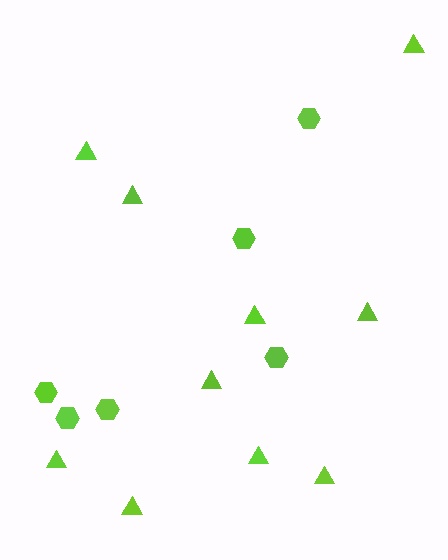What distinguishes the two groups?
There are 2 groups: one group of triangles (10) and one group of hexagons (6).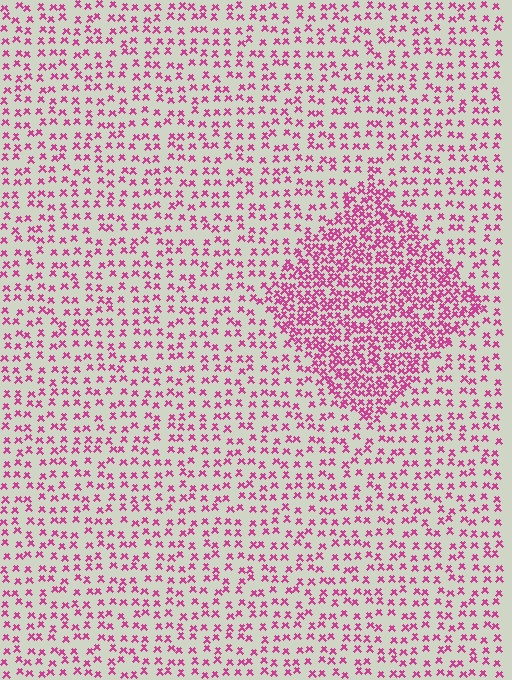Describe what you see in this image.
The image contains small magenta elements arranged at two different densities. A diamond-shaped region is visible where the elements are more densely packed than the surrounding area.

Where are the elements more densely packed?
The elements are more densely packed inside the diamond boundary.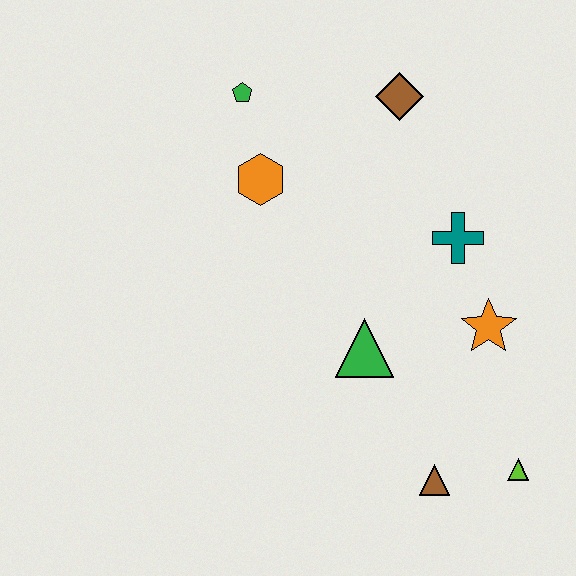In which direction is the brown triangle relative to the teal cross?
The brown triangle is below the teal cross.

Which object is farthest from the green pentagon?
The lime triangle is farthest from the green pentagon.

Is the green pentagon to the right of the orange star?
No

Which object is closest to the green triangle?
The orange star is closest to the green triangle.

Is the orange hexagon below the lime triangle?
No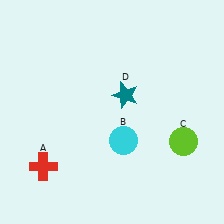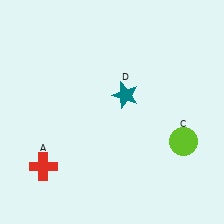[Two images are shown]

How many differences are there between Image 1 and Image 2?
There is 1 difference between the two images.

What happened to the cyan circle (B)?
The cyan circle (B) was removed in Image 2. It was in the bottom-right area of Image 1.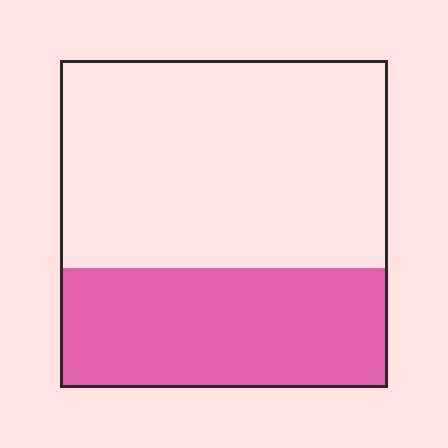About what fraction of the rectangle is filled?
About three eighths (3/8).